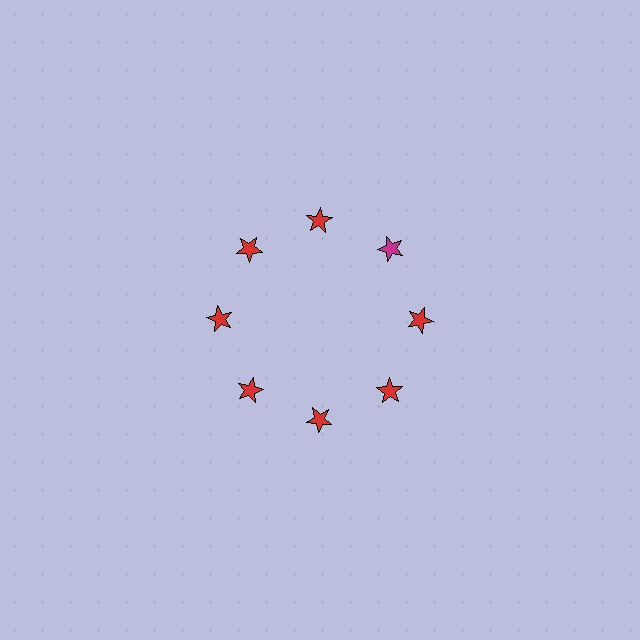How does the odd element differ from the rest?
It has a different color: magenta instead of red.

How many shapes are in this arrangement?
There are 8 shapes arranged in a ring pattern.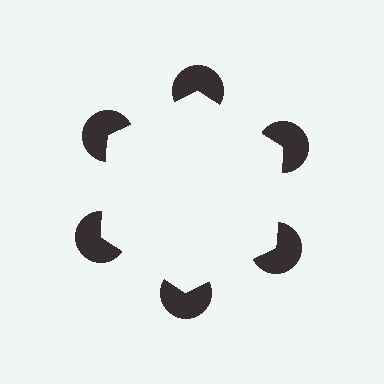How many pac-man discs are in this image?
There are 6 — one at each vertex of the illusory hexagon.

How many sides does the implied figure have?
6 sides.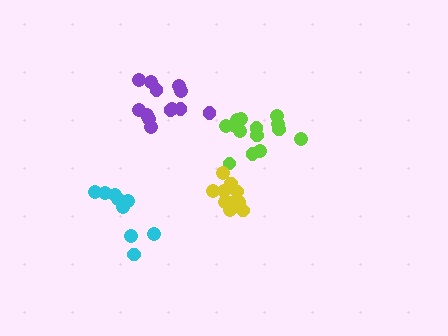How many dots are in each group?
Group 1: 9 dots, Group 2: 14 dots, Group 3: 13 dots, Group 4: 10 dots (46 total).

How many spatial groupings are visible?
There are 4 spatial groupings.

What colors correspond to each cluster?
The clusters are colored: cyan, lime, purple, yellow.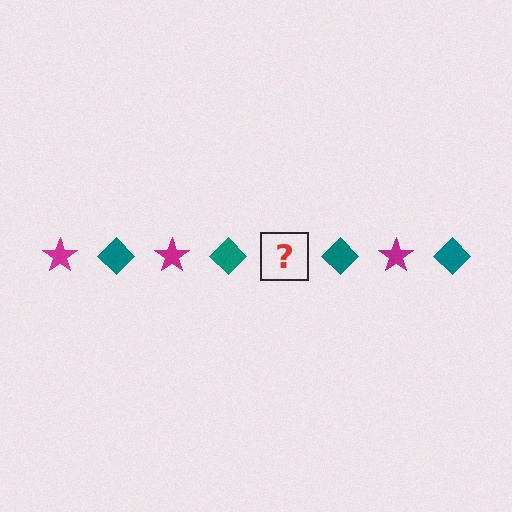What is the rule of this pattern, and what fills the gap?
The rule is that the pattern alternates between magenta star and teal diamond. The gap should be filled with a magenta star.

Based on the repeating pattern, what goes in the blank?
The blank should be a magenta star.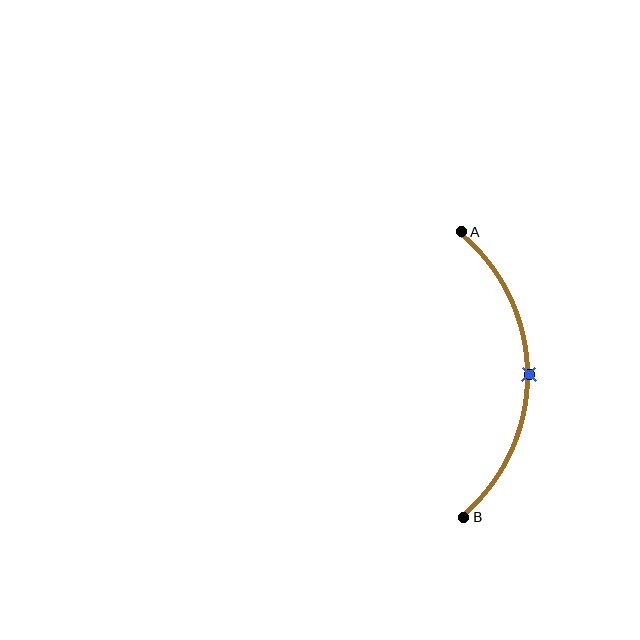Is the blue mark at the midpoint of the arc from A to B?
Yes. The blue mark lies on the arc at equal arc-length from both A and B — it is the arc midpoint.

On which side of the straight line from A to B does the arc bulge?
The arc bulges to the right of the straight line connecting A and B.